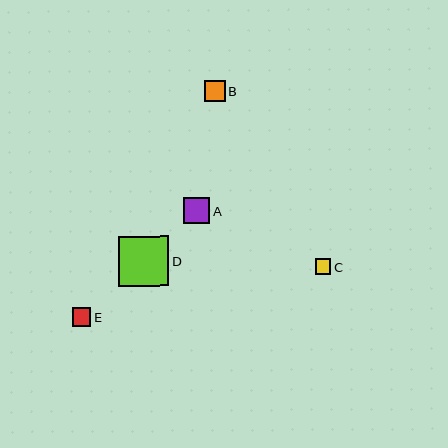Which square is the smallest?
Square C is the smallest with a size of approximately 16 pixels.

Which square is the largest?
Square D is the largest with a size of approximately 50 pixels.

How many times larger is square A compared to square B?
Square A is approximately 1.2 times the size of square B.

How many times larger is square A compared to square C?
Square A is approximately 1.7 times the size of square C.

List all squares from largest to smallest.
From largest to smallest: D, A, B, E, C.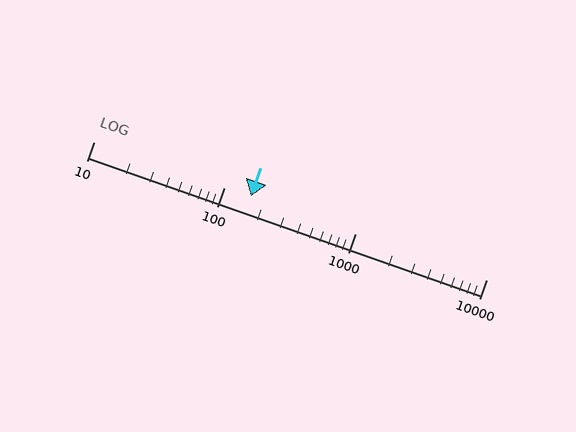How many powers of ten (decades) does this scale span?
The scale spans 3 decades, from 10 to 10000.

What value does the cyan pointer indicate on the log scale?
The pointer indicates approximately 160.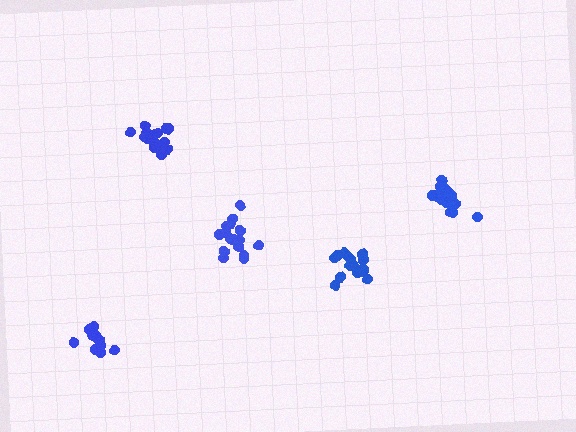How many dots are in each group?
Group 1: 16 dots, Group 2: 12 dots, Group 3: 16 dots, Group 4: 17 dots, Group 5: 17 dots (78 total).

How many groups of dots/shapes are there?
There are 5 groups.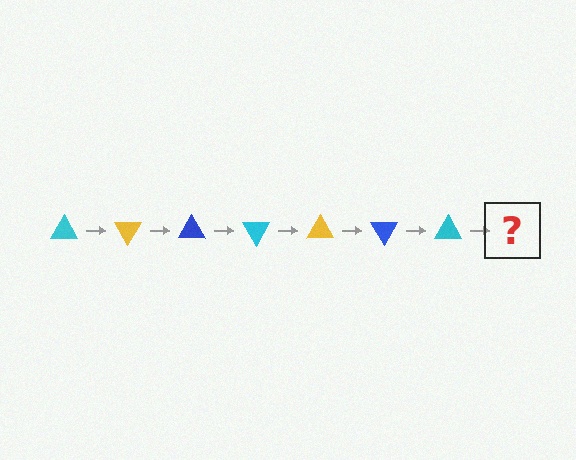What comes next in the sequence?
The next element should be a yellow triangle, rotated 420 degrees from the start.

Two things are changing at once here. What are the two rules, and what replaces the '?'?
The two rules are that it rotates 60 degrees each step and the color cycles through cyan, yellow, and blue. The '?' should be a yellow triangle, rotated 420 degrees from the start.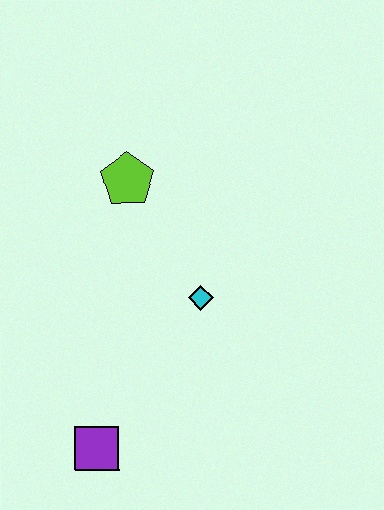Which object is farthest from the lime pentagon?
The purple square is farthest from the lime pentagon.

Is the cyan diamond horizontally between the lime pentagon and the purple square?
No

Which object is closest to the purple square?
The cyan diamond is closest to the purple square.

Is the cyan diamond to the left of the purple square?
No